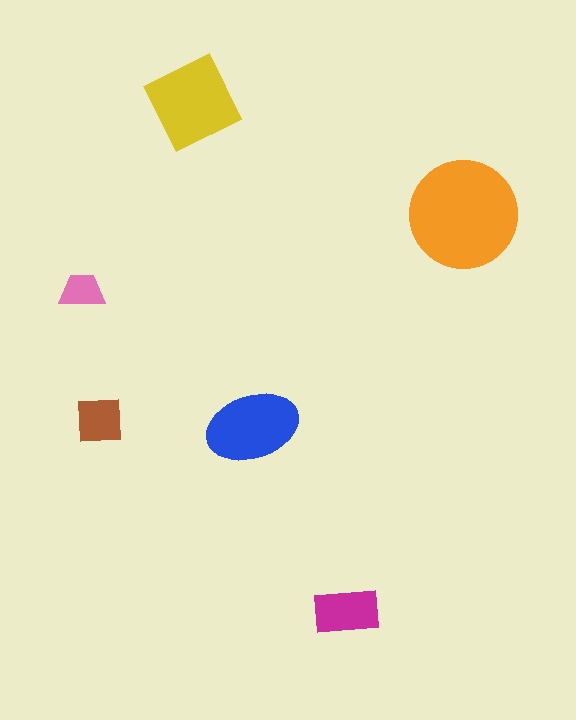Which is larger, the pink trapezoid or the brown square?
The brown square.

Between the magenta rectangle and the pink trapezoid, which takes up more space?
The magenta rectangle.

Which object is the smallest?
The pink trapezoid.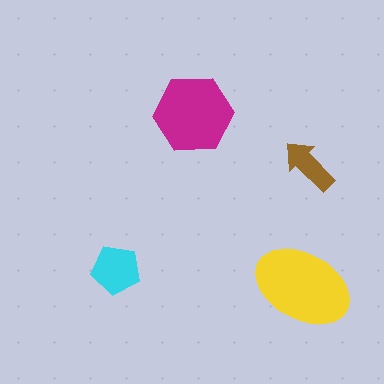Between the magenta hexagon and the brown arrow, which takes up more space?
The magenta hexagon.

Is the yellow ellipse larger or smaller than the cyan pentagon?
Larger.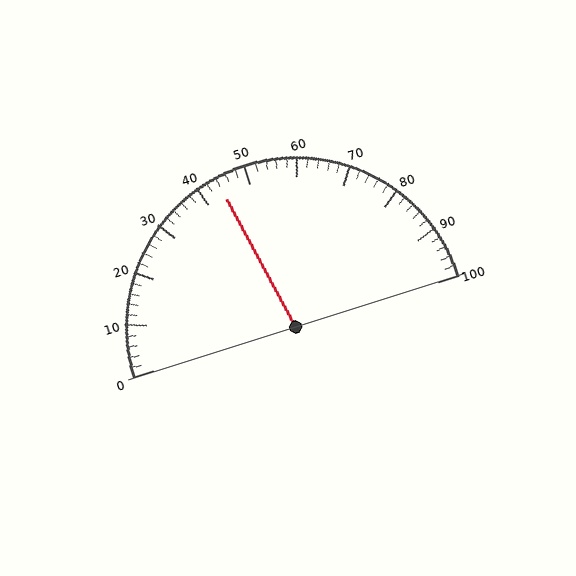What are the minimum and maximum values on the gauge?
The gauge ranges from 0 to 100.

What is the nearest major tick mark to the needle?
The nearest major tick mark is 40.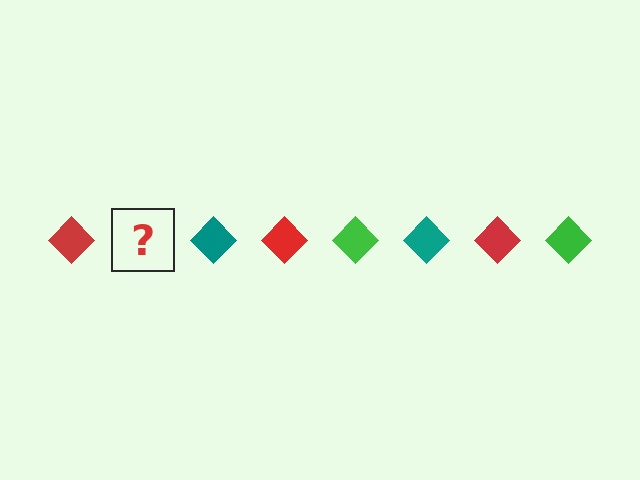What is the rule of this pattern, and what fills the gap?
The rule is that the pattern cycles through red, green, teal diamonds. The gap should be filled with a green diamond.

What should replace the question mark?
The question mark should be replaced with a green diamond.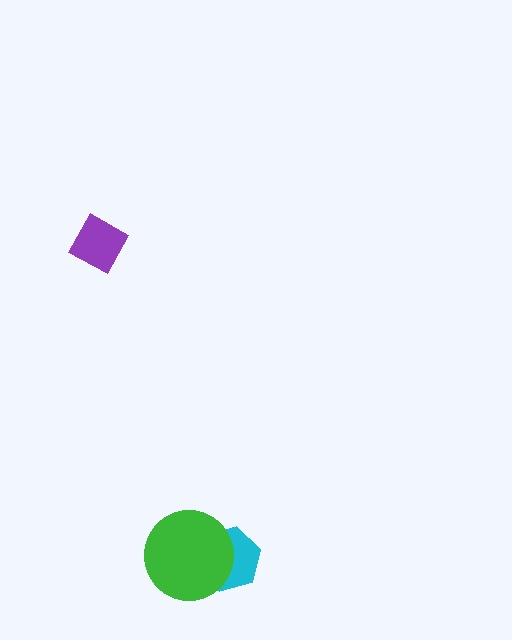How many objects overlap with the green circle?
1 object overlaps with the green circle.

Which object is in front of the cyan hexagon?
The green circle is in front of the cyan hexagon.